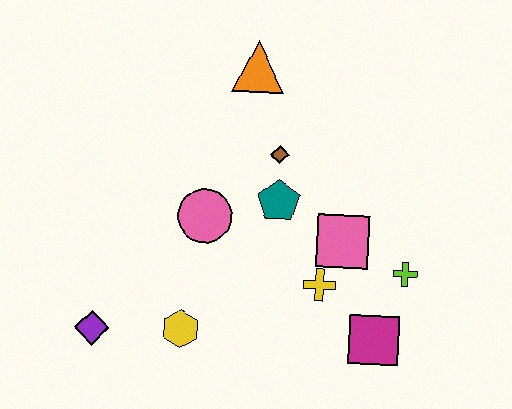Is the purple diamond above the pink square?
No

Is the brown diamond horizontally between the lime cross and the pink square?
No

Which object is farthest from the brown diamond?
The purple diamond is farthest from the brown diamond.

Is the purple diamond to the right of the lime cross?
No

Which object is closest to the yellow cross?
The pink square is closest to the yellow cross.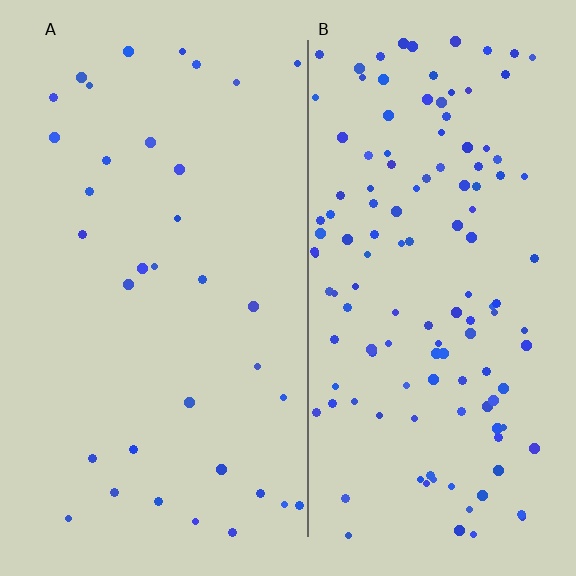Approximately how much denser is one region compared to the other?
Approximately 3.7× — region B over region A.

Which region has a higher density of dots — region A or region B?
B (the right).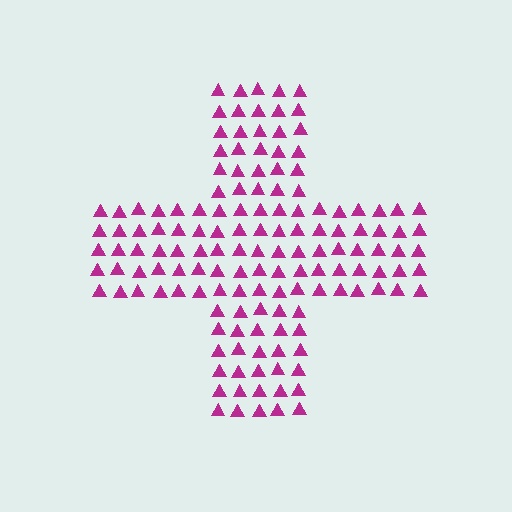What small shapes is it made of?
It is made of small triangles.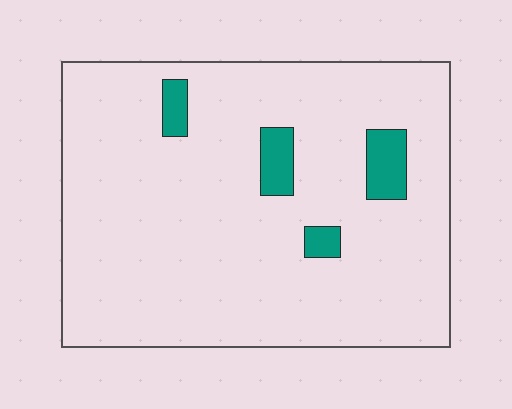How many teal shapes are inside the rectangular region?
4.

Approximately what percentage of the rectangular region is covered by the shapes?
Approximately 5%.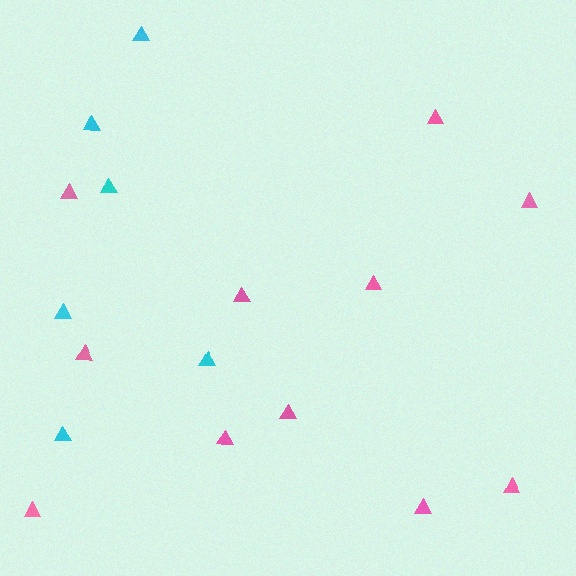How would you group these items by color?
There are 2 groups: one group of cyan triangles (6) and one group of pink triangles (11).